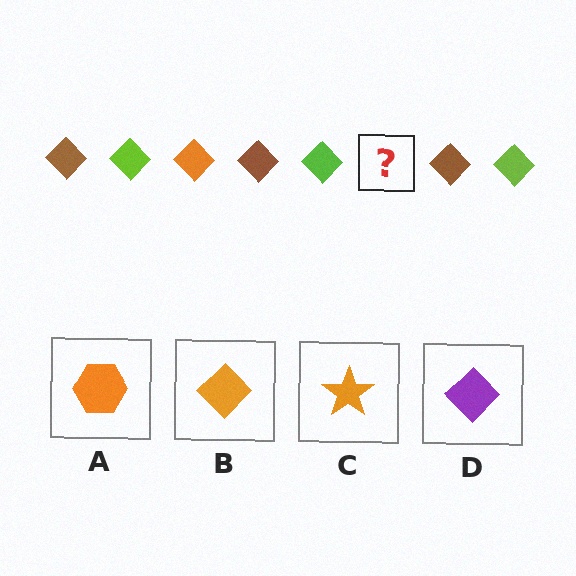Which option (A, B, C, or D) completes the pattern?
B.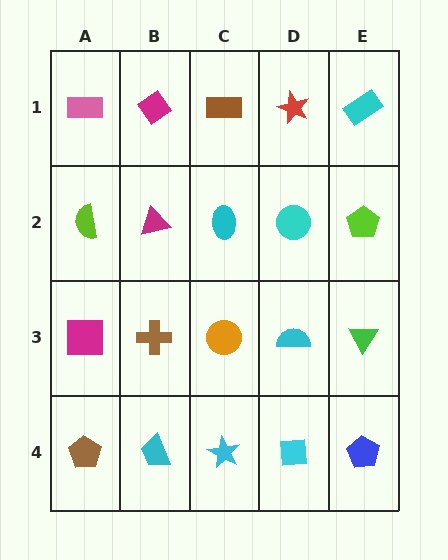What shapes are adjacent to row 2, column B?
A magenta diamond (row 1, column B), a brown cross (row 3, column B), a lime semicircle (row 2, column A), a cyan ellipse (row 2, column C).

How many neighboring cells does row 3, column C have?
4.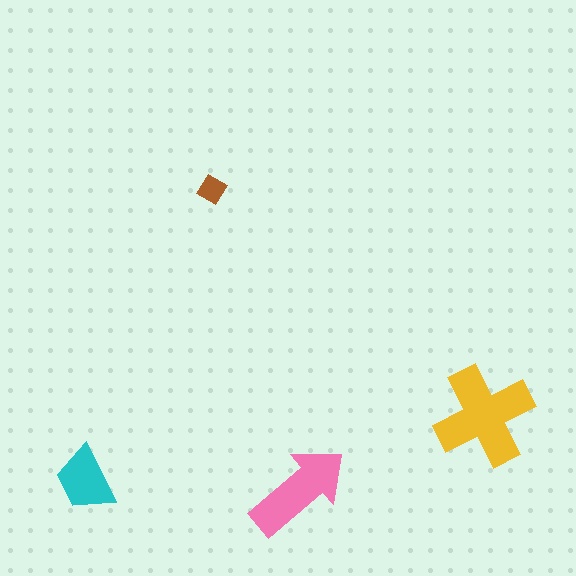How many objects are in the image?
There are 4 objects in the image.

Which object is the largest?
The yellow cross.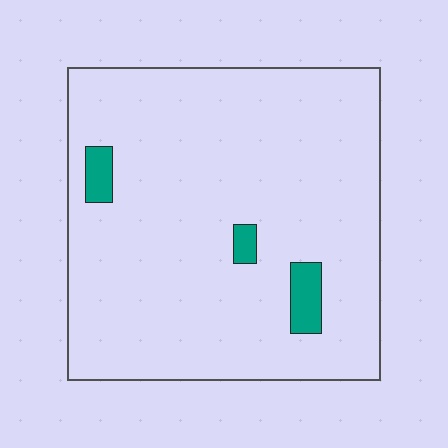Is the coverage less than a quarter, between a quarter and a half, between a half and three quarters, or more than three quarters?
Less than a quarter.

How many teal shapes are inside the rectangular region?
3.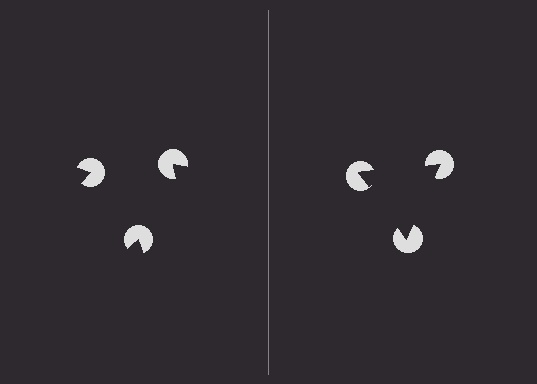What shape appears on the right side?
An illusory triangle.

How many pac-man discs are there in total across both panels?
6 — 3 on each side.